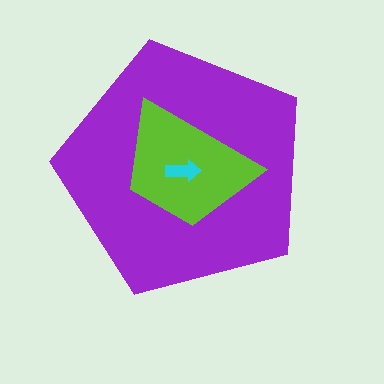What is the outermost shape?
The purple pentagon.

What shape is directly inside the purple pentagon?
The lime trapezoid.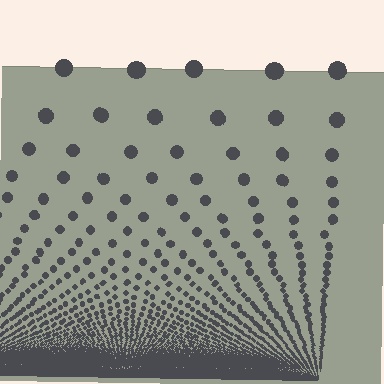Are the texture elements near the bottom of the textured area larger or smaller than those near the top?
Smaller. The gradient is inverted — elements near the bottom are smaller and denser.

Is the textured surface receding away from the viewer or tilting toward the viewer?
The surface appears to tilt toward the viewer. Texture elements get larger and sparser toward the top.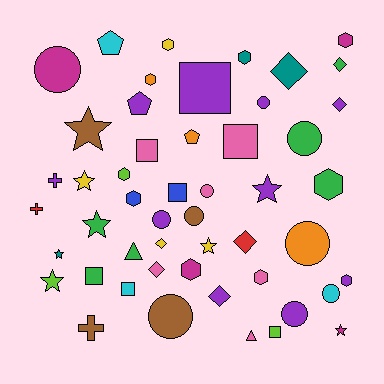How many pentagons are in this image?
There are 3 pentagons.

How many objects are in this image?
There are 50 objects.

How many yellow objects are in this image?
There are 4 yellow objects.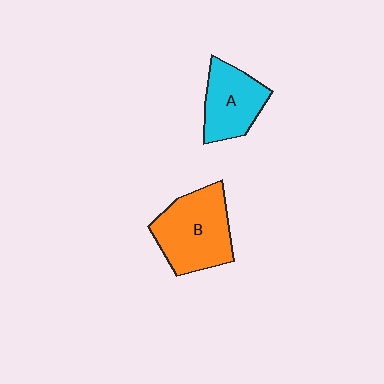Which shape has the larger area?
Shape B (orange).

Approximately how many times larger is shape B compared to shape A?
Approximately 1.4 times.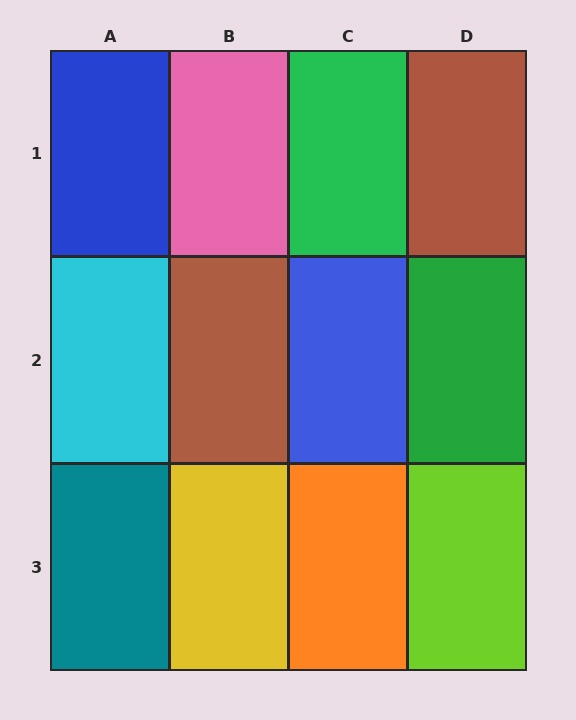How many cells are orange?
1 cell is orange.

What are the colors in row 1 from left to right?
Blue, pink, green, brown.